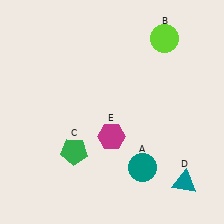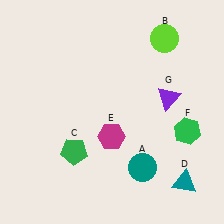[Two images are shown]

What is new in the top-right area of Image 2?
A purple triangle (G) was added in the top-right area of Image 2.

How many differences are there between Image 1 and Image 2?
There are 2 differences between the two images.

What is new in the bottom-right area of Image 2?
A green hexagon (F) was added in the bottom-right area of Image 2.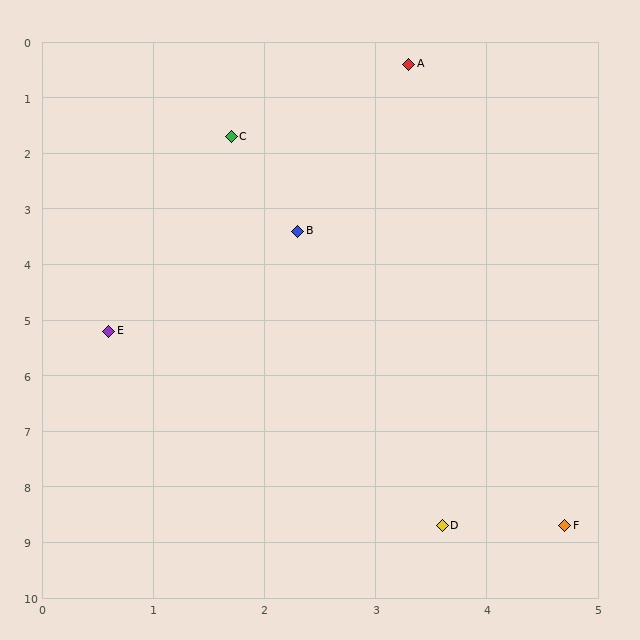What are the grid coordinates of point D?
Point D is at approximately (3.6, 8.7).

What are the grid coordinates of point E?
Point E is at approximately (0.6, 5.2).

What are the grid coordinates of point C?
Point C is at approximately (1.7, 1.7).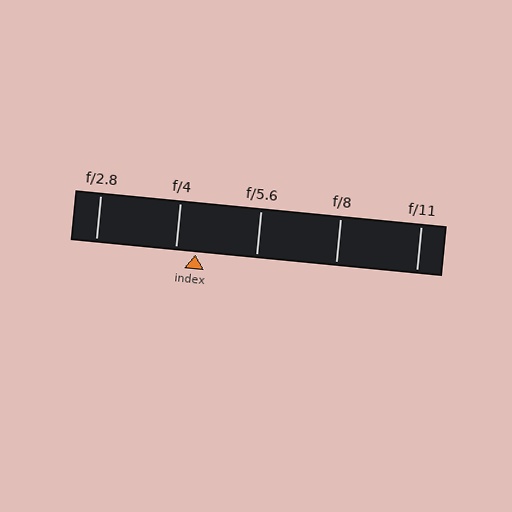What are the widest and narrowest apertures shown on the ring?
The widest aperture shown is f/2.8 and the narrowest is f/11.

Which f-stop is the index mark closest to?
The index mark is closest to f/4.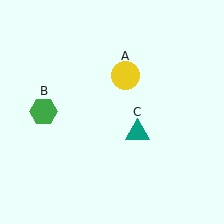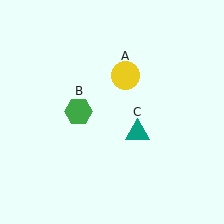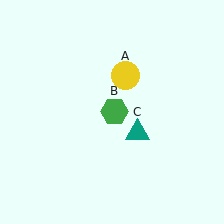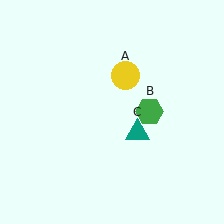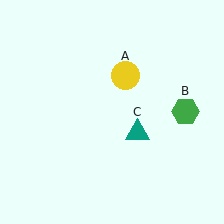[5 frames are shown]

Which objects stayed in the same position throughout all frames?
Yellow circle (object A) and teal triangle (object C) remained stationary.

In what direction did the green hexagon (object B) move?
The green hexagon (object B) moved right.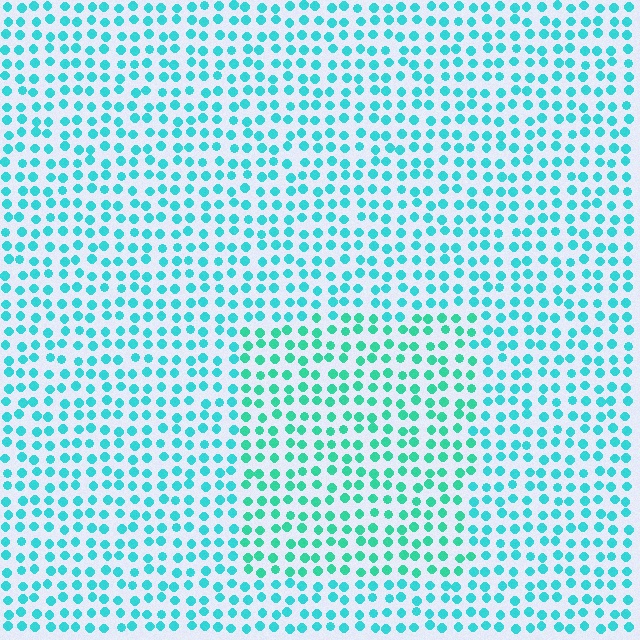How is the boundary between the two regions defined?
The boundary is defined purely by a slight shift in hue (about 21 degrees). Spacing, size, and orientation are identical on both sides.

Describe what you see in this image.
The image is filled with small cyan elements in a uniform arrangement. A rectangle-shaped region is visible where the elements are tinted to a slightly different hue, forming a subtle color boundary.